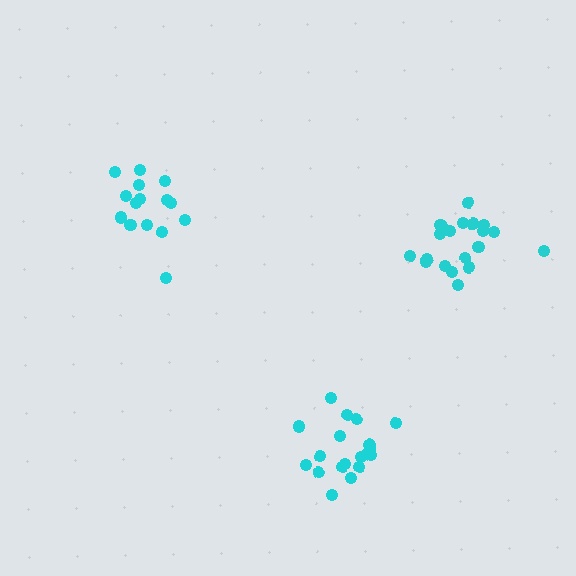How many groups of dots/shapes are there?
There are 3 groups.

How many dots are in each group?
Group 1: 20 dots, Group 2: 20 dots, Group 3: 15 dots (55 total).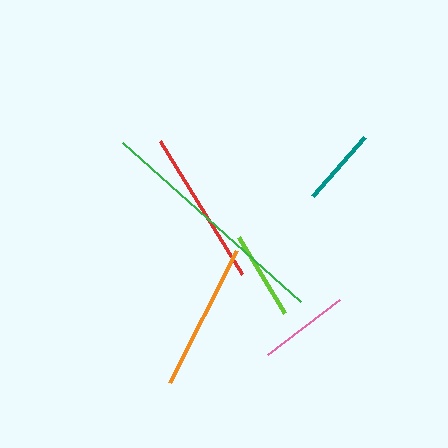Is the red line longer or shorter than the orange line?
The red line is longer than the orange line.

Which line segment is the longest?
The green line is the longest at approximately 238 pixels.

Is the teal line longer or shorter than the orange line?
The orange line is longer than the teal line.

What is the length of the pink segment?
The pink segment is approximately 90 pixels long.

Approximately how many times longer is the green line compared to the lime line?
The green line is approximately 2.7 times the length of the lime line.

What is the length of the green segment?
The green segment is approximately 238 pixels long.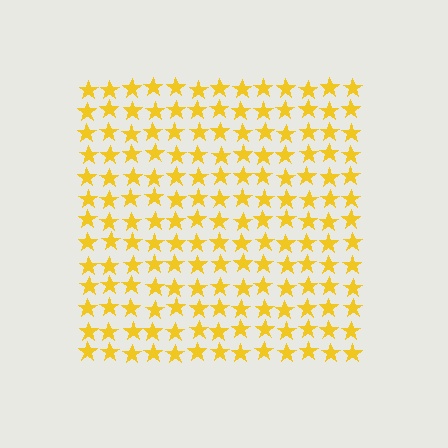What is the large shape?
The large shape is a square.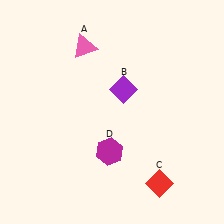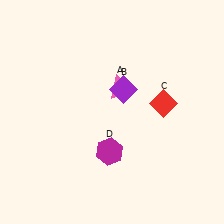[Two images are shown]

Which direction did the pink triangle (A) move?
The pink triangle (A) moved down.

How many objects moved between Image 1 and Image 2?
2 objects moved between the two images.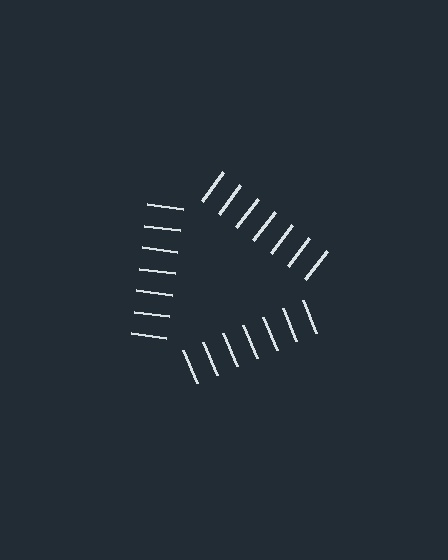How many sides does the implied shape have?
3 sides — the line-ends trace a triangle.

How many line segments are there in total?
21 — 7 along each of the 3 edges.